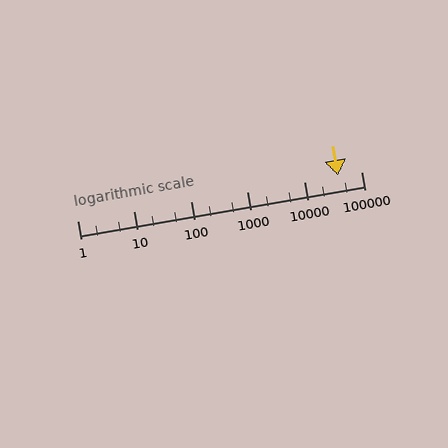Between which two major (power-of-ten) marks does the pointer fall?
The pointer is between 10000 and 100000.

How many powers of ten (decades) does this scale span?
The scale spans 5 decades, from 1 to 100000.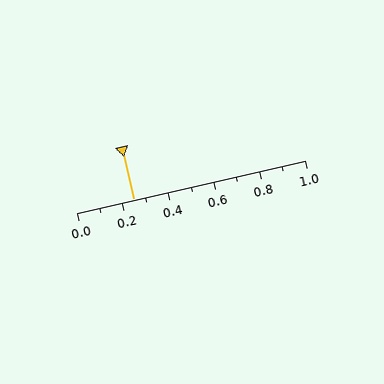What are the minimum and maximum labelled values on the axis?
The axis runs from 0.0 to 1.0.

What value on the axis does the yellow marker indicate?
The marker indicates approximately 0.25.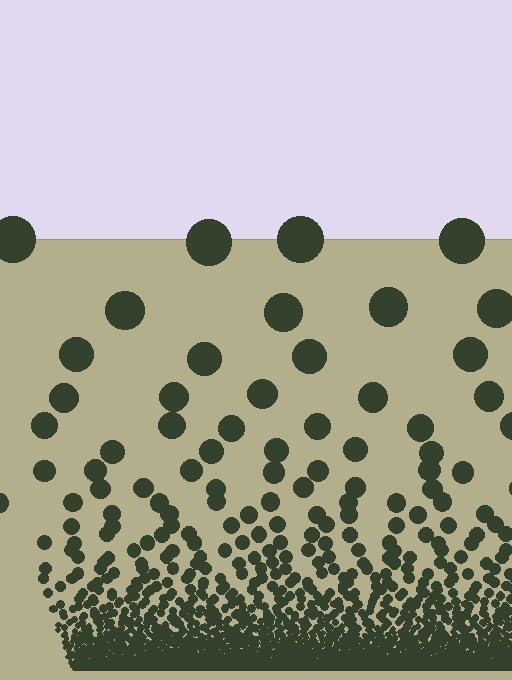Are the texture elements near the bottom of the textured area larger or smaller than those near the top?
Smaller. The gradient is inverted — elements near the bottom are smaller and denser.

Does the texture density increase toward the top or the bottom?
Density increases toward the bottom.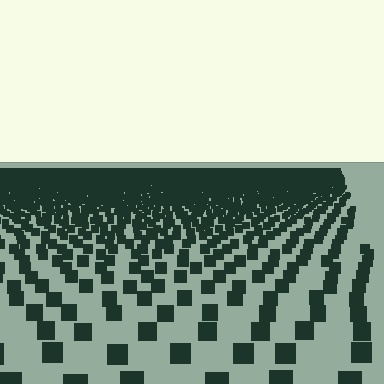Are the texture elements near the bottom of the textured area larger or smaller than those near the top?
Larger. Near the bottom, elements are closer to the viewer and appear at a bigger on-screen size.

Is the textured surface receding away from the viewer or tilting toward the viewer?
The surface is receding away from the viewer. Texture elements get smaller and denser toward the top.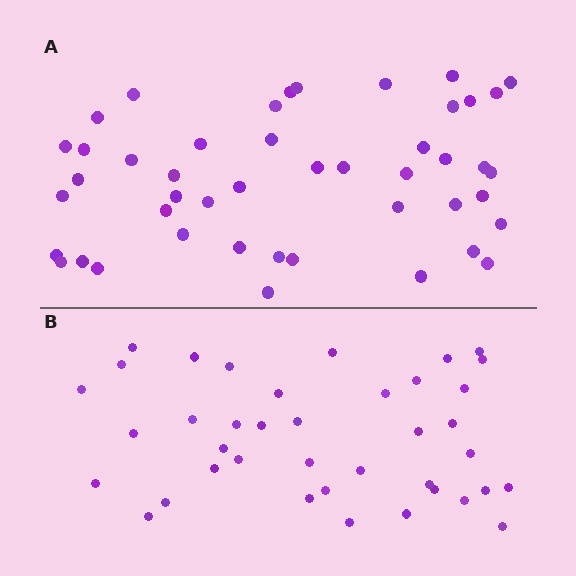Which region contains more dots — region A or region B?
Region A (the top region) has more dots.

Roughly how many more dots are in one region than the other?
Region A has roughly 8 or so more dots than region B.